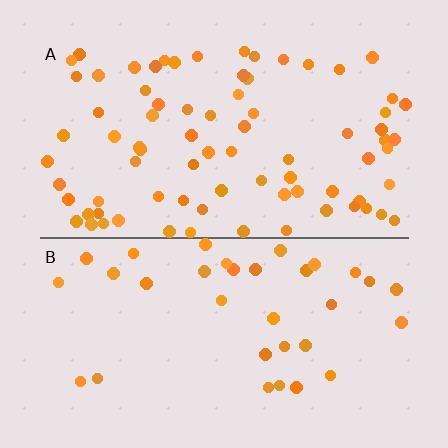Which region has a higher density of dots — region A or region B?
A (the top).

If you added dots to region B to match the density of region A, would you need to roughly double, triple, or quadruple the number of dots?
Approximately double.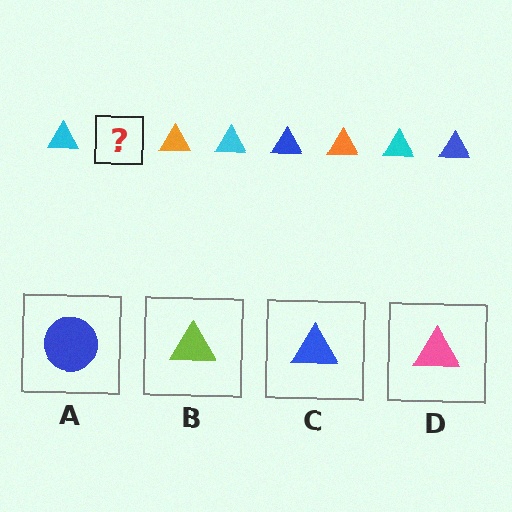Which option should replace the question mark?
Option C.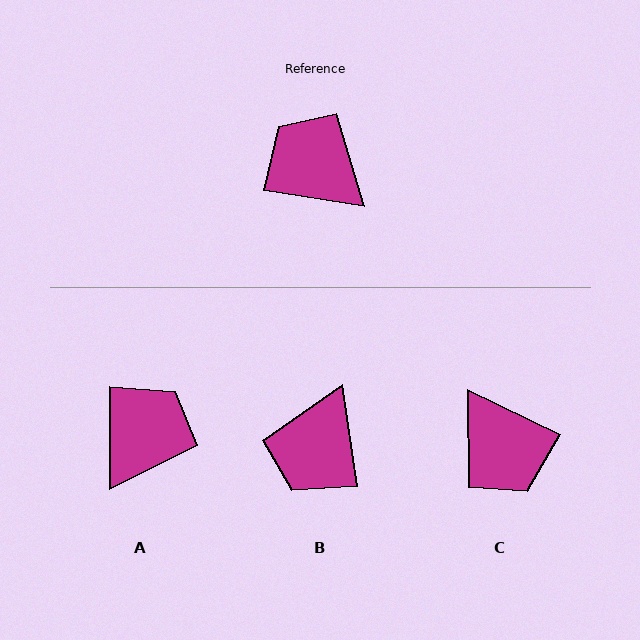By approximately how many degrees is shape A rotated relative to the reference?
Approximately 81 degrees clockwise.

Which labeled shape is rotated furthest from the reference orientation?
C, about 163 degrees away.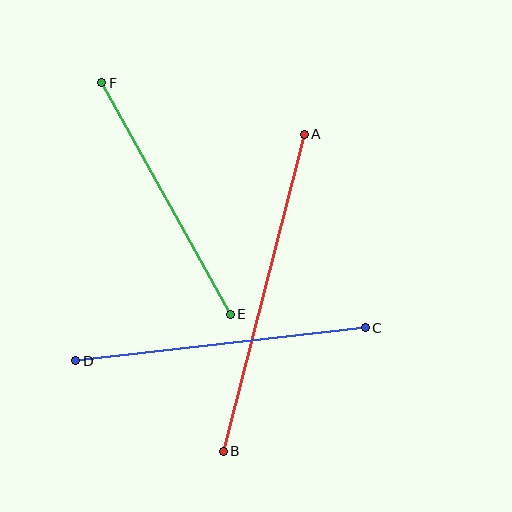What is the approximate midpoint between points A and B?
The midpoint is at approximately (264, 293) pixels.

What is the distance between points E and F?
The distance is approximately 265 pixels.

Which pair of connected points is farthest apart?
Points A and B are farthest apart.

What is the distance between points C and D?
The distance is approximately 291 pixels.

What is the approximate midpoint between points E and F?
The midpoint is at approximately (166, 199) pixels.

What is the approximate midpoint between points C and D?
The midpoint is at approximately (221, 344) pixels.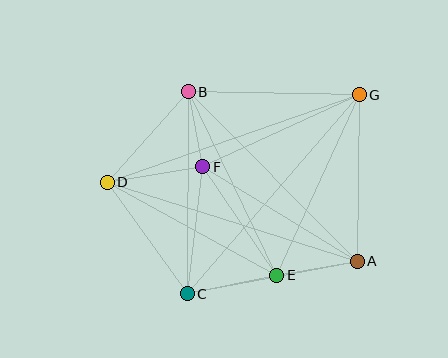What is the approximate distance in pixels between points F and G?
The distance between F and G is approximately 172 pixels.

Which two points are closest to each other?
Points B and F are closest to each other.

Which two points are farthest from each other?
Points D and G are farthest from each other.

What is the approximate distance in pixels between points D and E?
The distance between D and E is approximately 193 pixels.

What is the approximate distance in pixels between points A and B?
The distance between A and B is approximately 239 pixels.